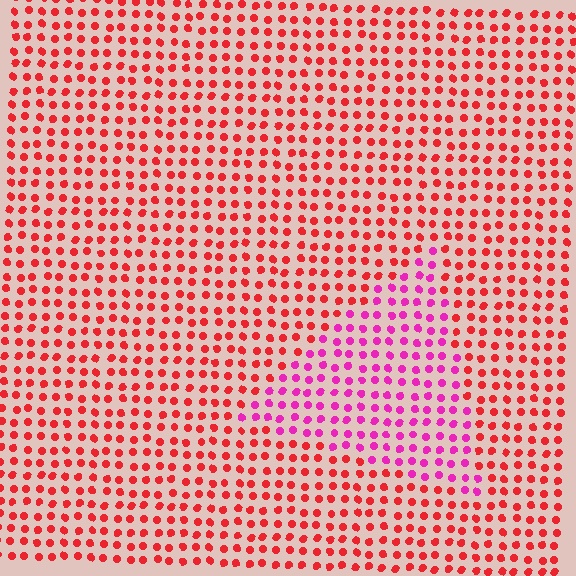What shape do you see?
I see a triangle.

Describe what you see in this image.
The image is filled with small red elements in a uniform arrangement. A triangle-shaped region is visible where the elements are tinted to a slightly different hue, forming a subtle color boundary.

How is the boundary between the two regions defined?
The boundary is defined purely by a slight shift in hue (about 43 degrees). Spacing, size, and orientation are identical on both sides.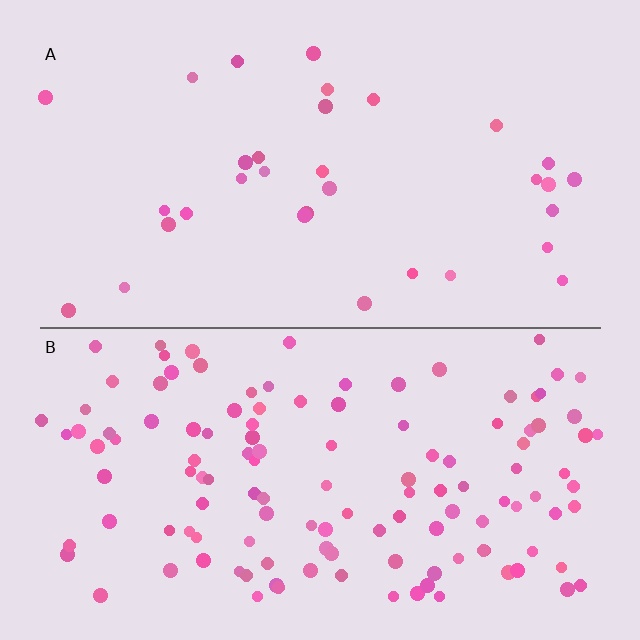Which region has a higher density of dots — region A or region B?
B (the bottom).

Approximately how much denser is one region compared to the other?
Approximately 4.0× — region B over region A.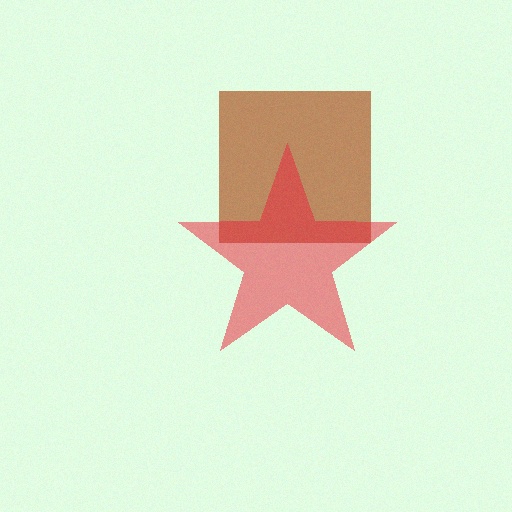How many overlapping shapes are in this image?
There are 2 overlapping shapes in the image.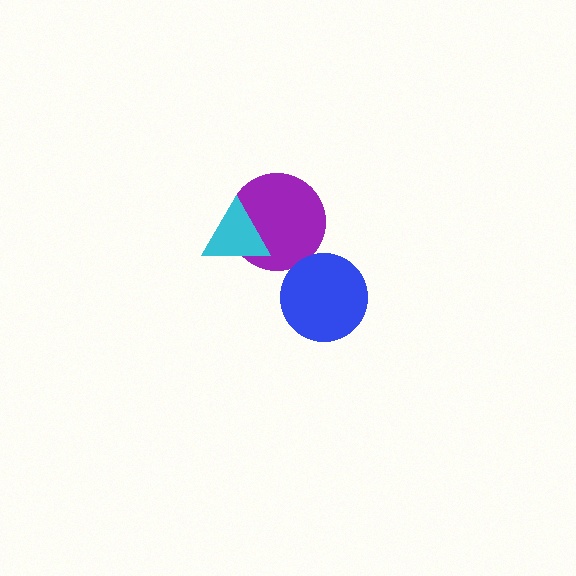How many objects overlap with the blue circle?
0 objects overlap with the blue circle.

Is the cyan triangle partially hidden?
No, no other shape covers it.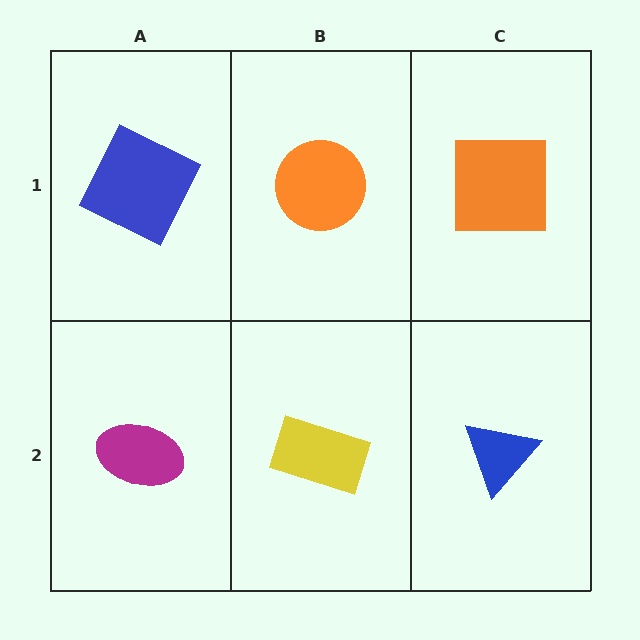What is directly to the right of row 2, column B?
A blue triangle.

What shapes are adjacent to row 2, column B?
An orange circle (row 1, column B), a magenta ellipse (row 2, column A), a blue triangle (row 2, column C).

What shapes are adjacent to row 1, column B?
A yellow rectangle (row 2, column B), a blue square (row 1, column A), an orange square (row 1, column C).